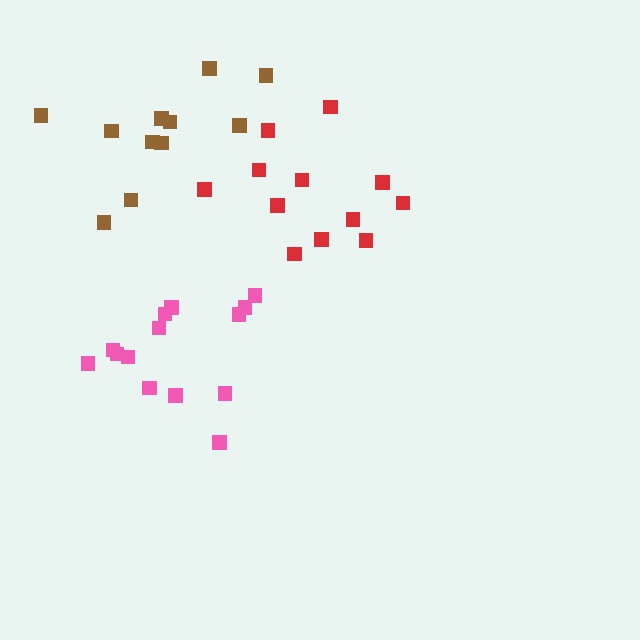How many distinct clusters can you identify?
There are 3 distinct clusters.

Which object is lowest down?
The pink cluster is bottommost.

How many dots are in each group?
Group 1: 14 dots, Group 2: 11 dots, Group 3: 12 dots (37 total).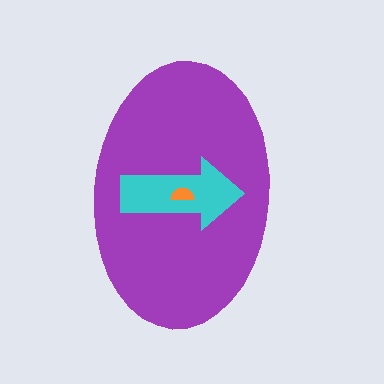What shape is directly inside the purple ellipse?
The cyan arrow.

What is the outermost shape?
The purple ellipse.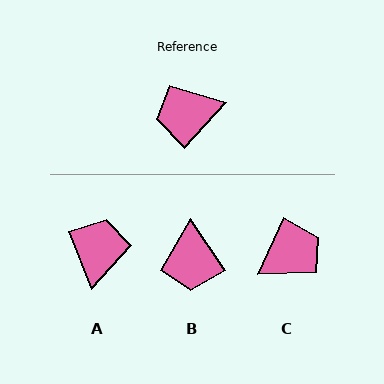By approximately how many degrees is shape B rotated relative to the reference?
Approximately 76 degrees counter-clockwise.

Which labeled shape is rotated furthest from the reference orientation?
C, about 163 degrees away.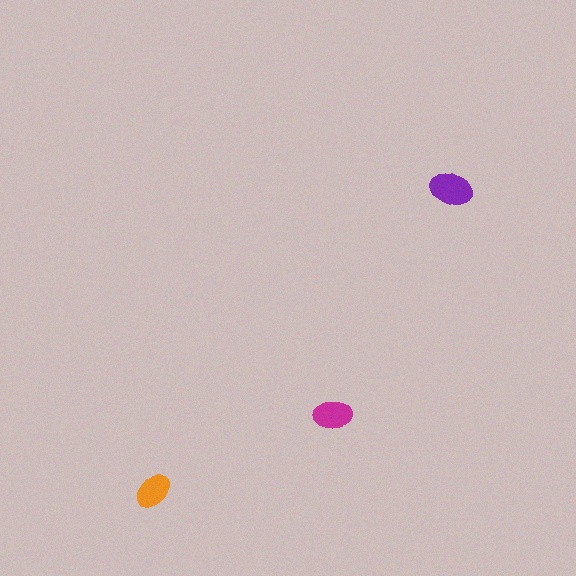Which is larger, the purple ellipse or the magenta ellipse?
The purple one.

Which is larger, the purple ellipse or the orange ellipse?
The purple one.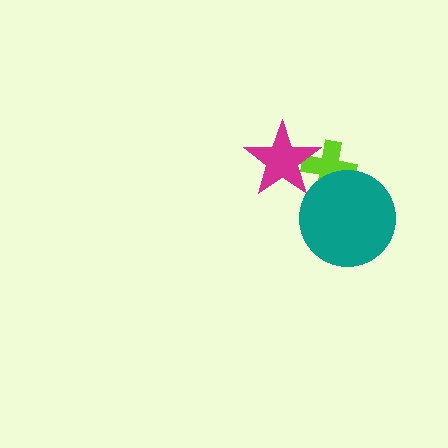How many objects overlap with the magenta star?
1 object overlaps with the magenta star.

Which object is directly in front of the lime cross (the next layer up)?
The magenta star is directly in front of the lime cross.